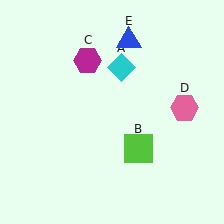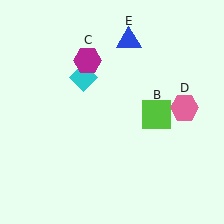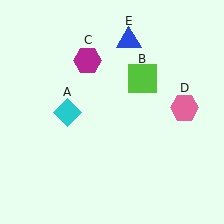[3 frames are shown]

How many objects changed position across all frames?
2 objects changed position: cyan diamond (object A), lime square (object B).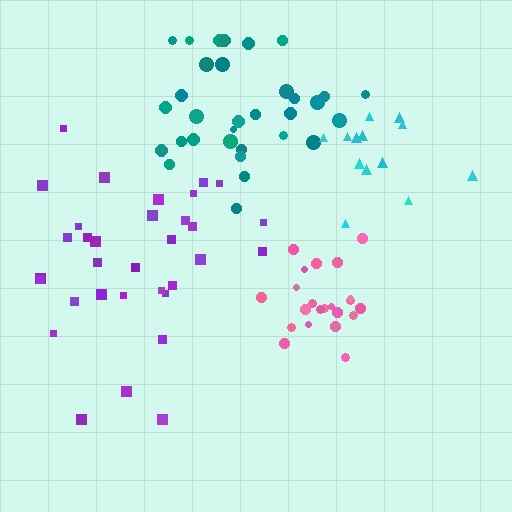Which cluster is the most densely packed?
Pink.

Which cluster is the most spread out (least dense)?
Purple.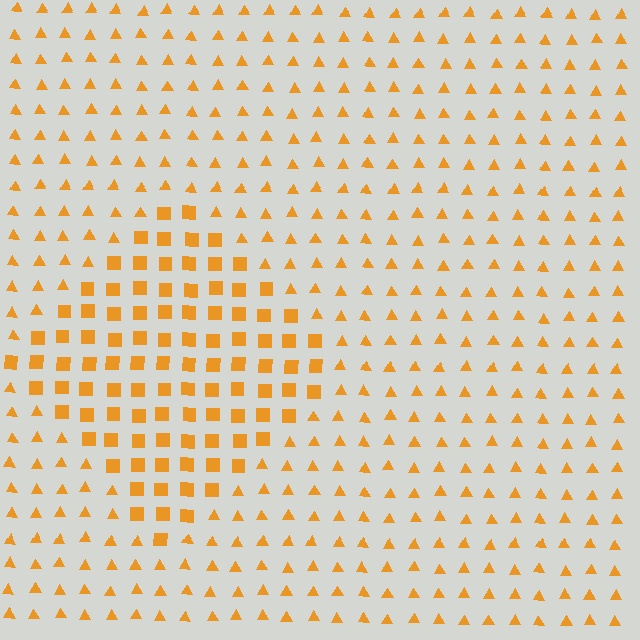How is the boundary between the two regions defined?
The boundary is defined by a change in element shape: squares inside vs. triangles outside. All elements share the same color and spacing.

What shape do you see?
I see a diamond.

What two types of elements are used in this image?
The image uses squares inside the diamond region and triangles outside it.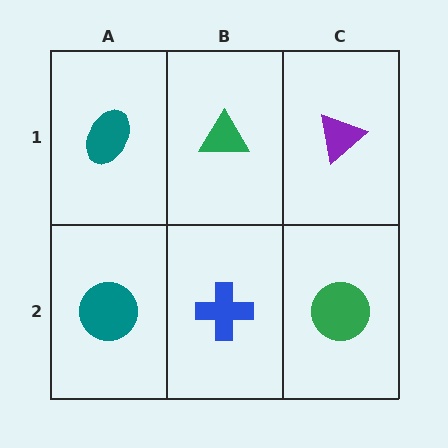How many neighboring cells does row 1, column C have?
2.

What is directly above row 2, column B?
A green triangle.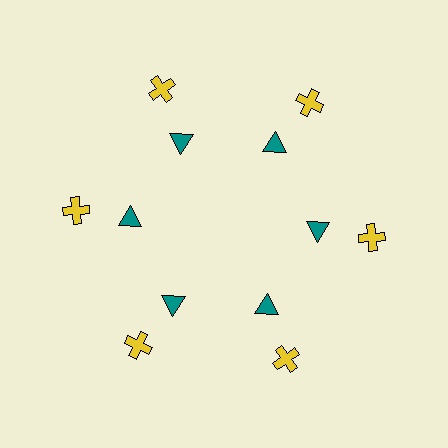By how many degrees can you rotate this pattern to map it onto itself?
The pattern maps onto itself every 60 degrees of rotation.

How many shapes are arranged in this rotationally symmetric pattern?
There are 12 shapes, arranged in 6 groups of 2.